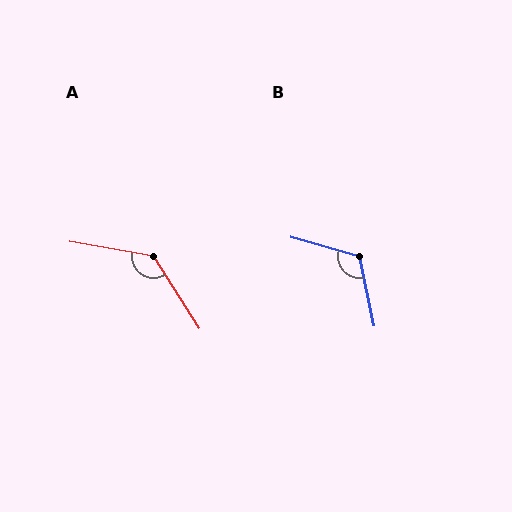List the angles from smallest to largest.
B (118°), A (132°).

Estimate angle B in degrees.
Approximately 118 degrees.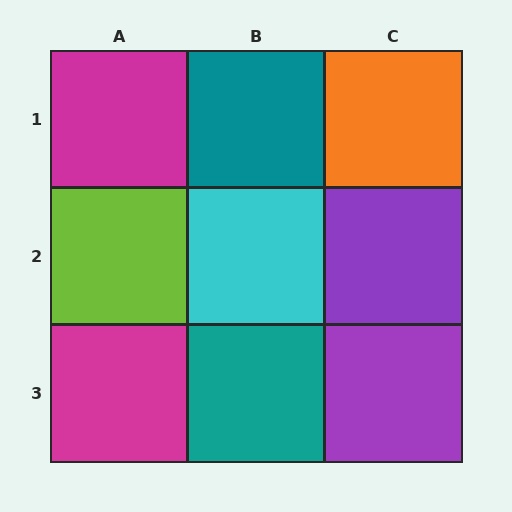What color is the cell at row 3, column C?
Purple.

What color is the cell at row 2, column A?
Lime.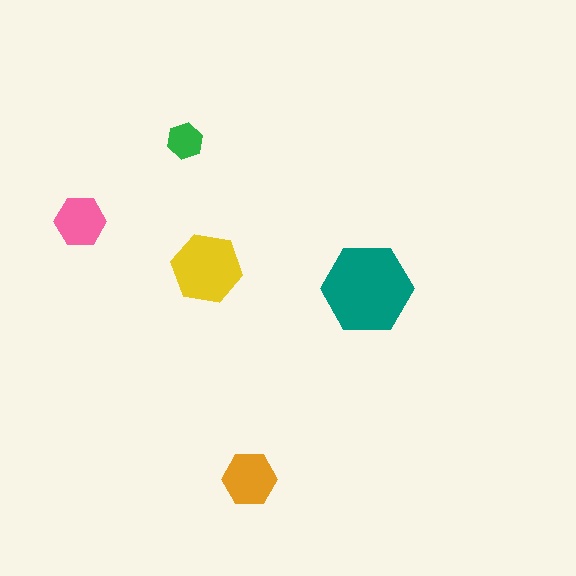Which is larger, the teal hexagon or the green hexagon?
The teal one.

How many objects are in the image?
There are 5 objects in the image.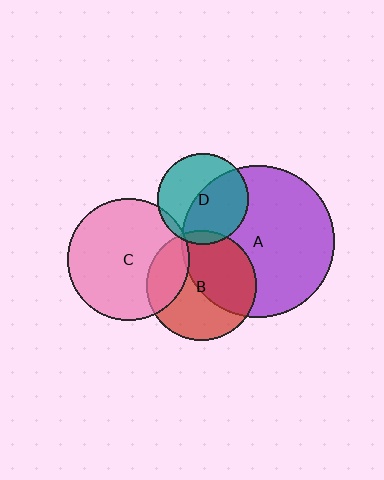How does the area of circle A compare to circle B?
Approximately 1.9 times.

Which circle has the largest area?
Circle A (purple).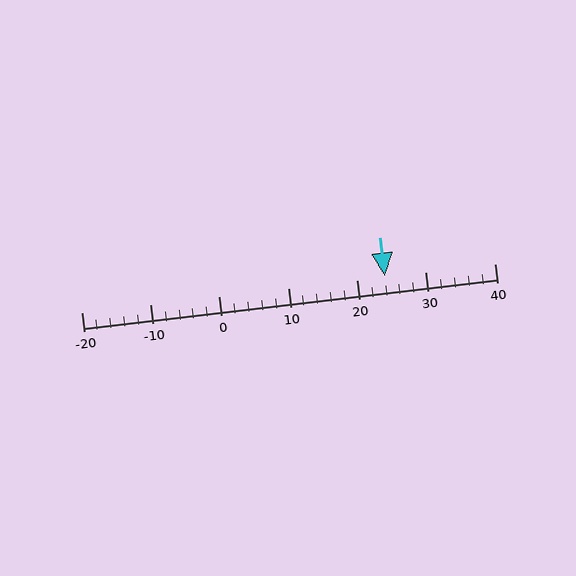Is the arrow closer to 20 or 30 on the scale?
The arrow is closer to 20.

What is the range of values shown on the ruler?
The ruler shows values from -20 to 40.